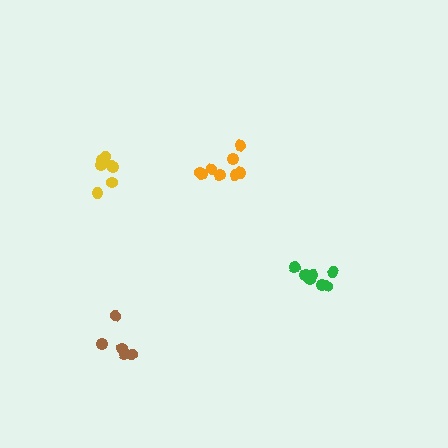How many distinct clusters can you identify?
There are 4 distinct clusters.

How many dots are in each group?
Group 1: 5 dots, Group 2: 8 dots, Group 3: 7 dots, Group 4: 8 dots (28 total).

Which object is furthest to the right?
The green cluster is rightmost.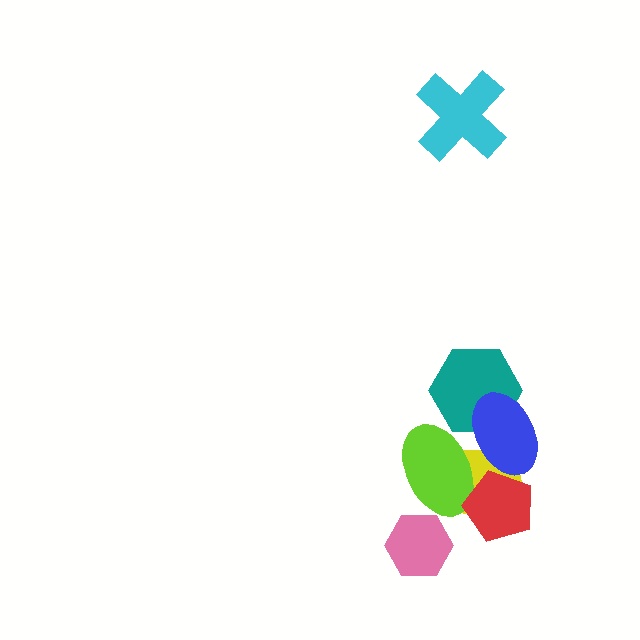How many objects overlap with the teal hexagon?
1 object overlaps with the teal hexagon.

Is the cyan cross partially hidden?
No, no other shape covers it.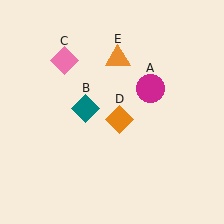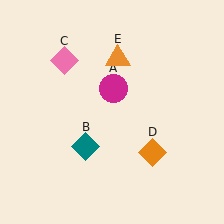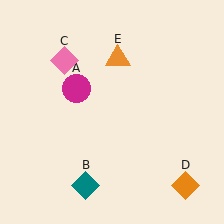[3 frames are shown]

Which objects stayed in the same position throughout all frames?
Pink diamond (object C) and orange triangle (object E) remained stationary.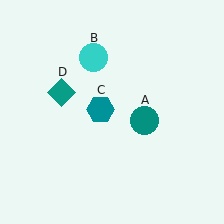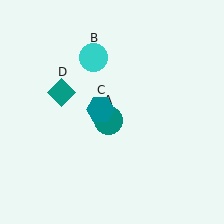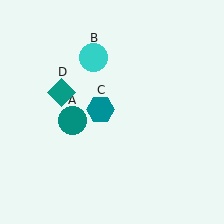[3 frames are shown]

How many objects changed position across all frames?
1 object changed position: teal circle (object A).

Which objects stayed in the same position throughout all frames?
Cyan circle (object B) and teal hexagon (object C) and teal diamond (object D) remained stationary.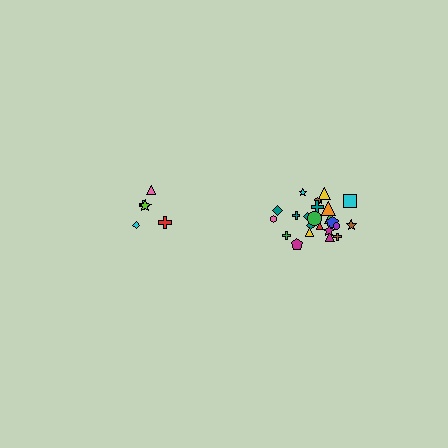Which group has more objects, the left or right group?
The right group.